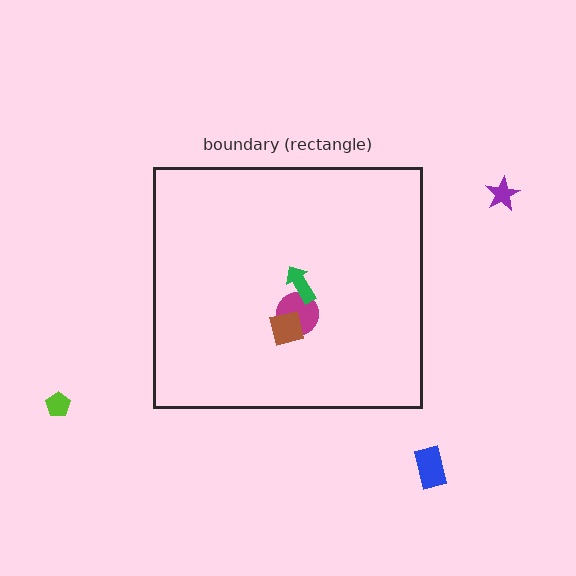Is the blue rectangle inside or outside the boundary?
Outside.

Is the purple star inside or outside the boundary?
Outside.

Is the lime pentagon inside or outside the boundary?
Outside.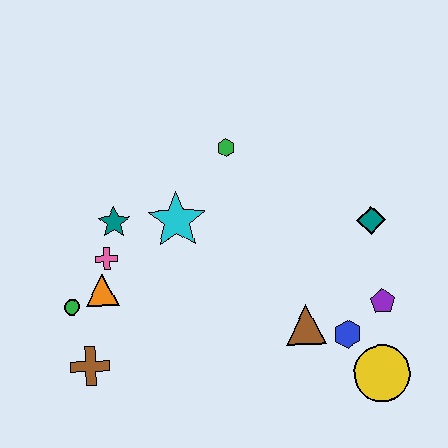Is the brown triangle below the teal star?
Yes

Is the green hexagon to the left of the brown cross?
No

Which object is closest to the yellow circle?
The blue hexagon is closest to the yellow circle.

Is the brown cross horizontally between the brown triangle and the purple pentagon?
No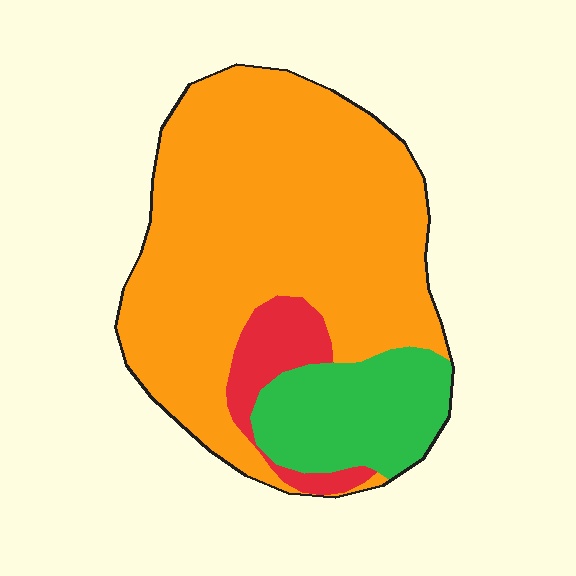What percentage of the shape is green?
Green covers about 20% of the shape.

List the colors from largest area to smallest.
From largest to smallest: orange, green, red.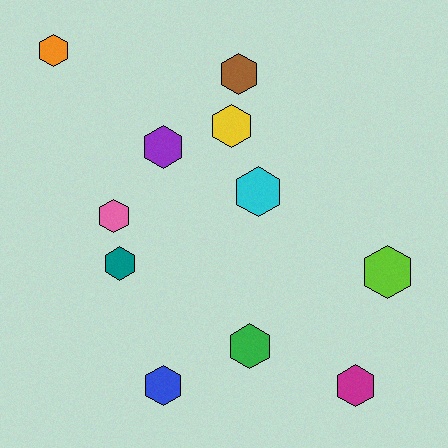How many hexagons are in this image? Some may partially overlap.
There are 11 hexagons.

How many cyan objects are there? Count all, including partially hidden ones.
There is 1 cyan object.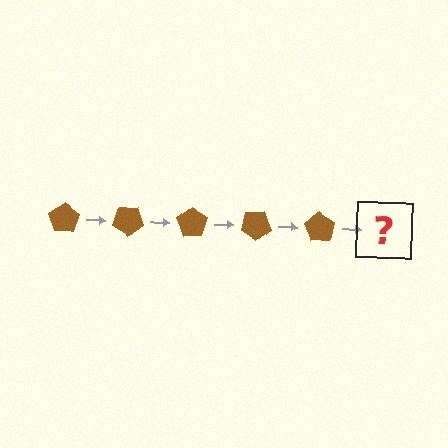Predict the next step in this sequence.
The next step is a brown pentagon rotated 175 degrees.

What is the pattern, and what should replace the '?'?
The pattern is that the pentagon rotates 35 degrees each step. The '?' should be a brown pentagon rotated 175 degrees.